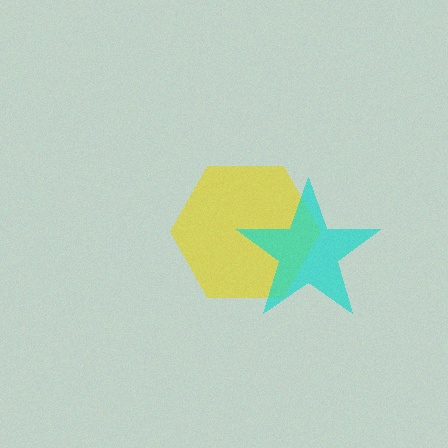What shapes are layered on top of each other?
The layered shapes are: a yellow hexagon, a cyan star.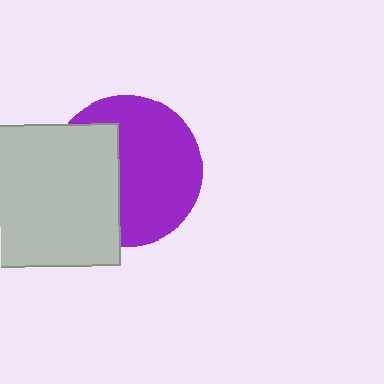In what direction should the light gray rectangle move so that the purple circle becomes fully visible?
The light gray rectangle should move left. That is the shortest direction to clear the overlap and leave the purple circle fully visible.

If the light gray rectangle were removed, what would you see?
You would see the complete purple circle.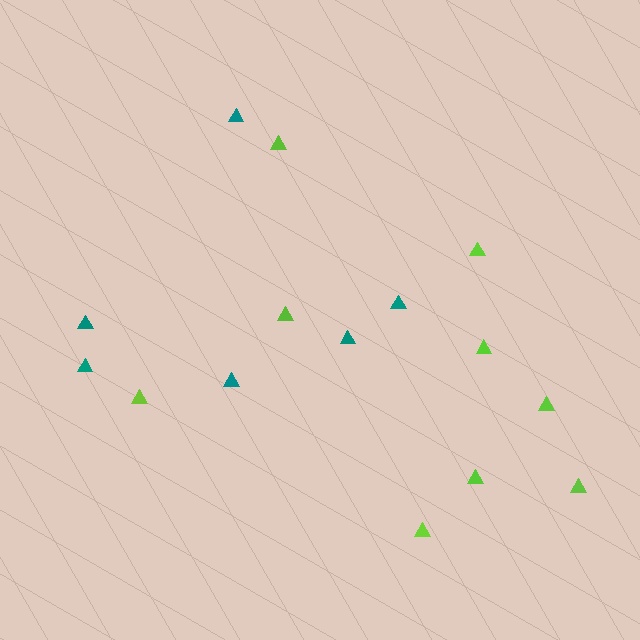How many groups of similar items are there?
There are 2 groups: one group of teal triangles (6) and one group of lime triangles (9).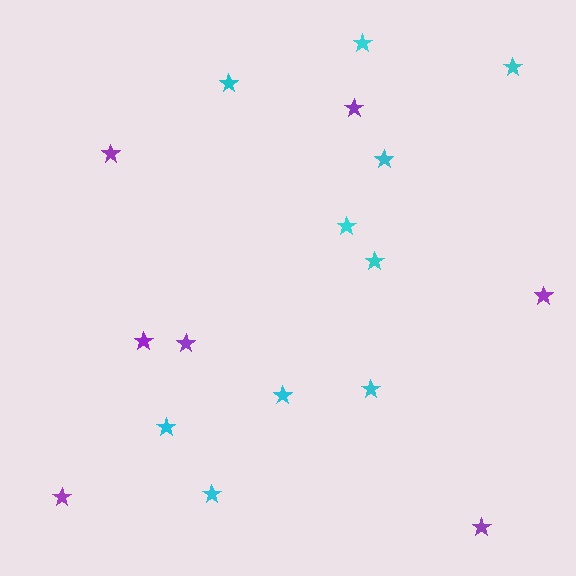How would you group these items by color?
There are 2 groups: one group of cyan stars (10) and one group of purple stars (7).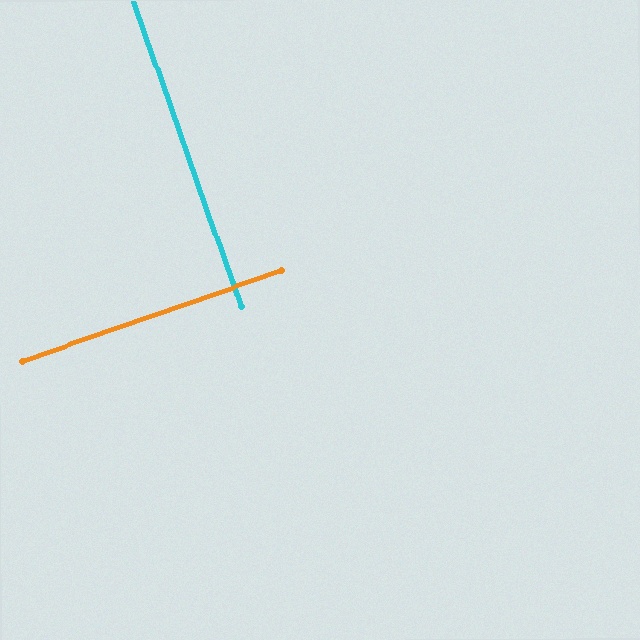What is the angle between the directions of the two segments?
Approximately 90 degrees.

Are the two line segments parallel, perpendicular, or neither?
Perpendicular — they meet at approximately 90°.